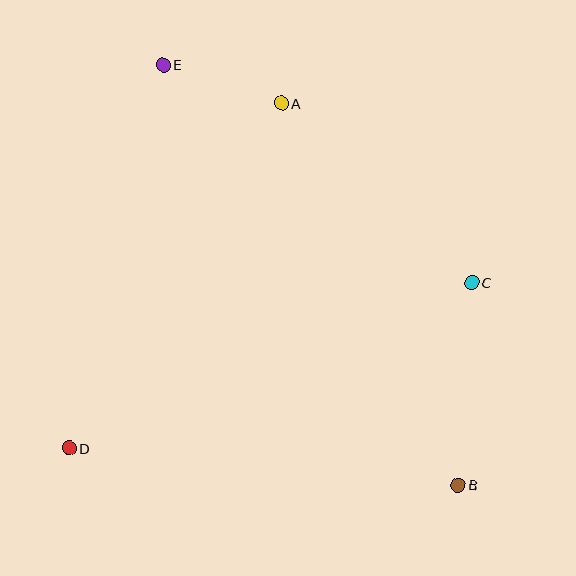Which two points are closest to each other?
Points A and E are closest to each other.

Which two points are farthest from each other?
Points B and E are farthest from each other.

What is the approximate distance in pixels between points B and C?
The distance between B and C is approximately 203 pixels.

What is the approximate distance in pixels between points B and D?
The distance between B and D is approximately 391 pixels.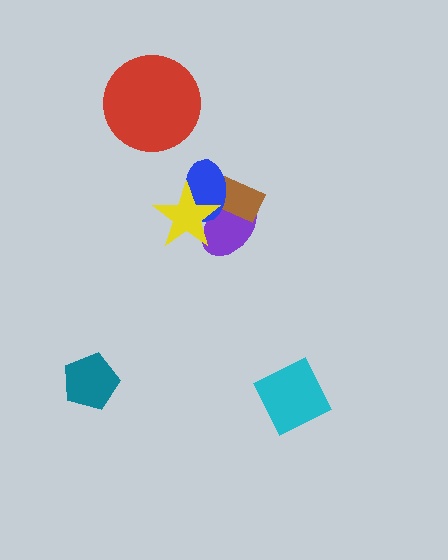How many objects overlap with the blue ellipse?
3 objects overlap with the blue ellipse.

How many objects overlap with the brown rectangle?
3 objects overlap with the brown rectangle.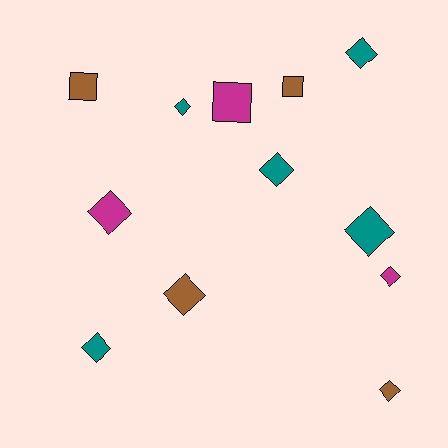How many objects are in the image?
There are 12 objects.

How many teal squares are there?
There are no teal squares.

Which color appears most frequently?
Teal, with 5 objects.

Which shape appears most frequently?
Diamond, with 9 objects.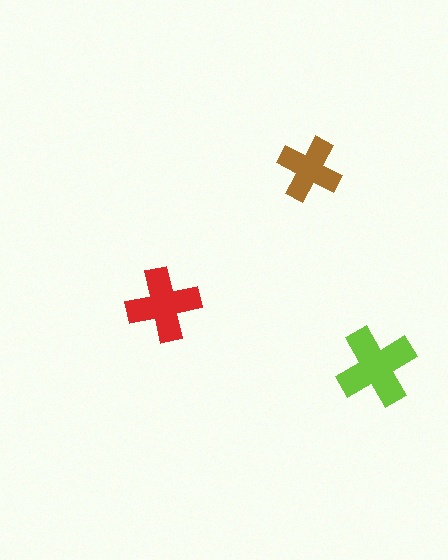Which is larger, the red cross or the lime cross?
The lime one.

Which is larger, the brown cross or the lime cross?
The lime one.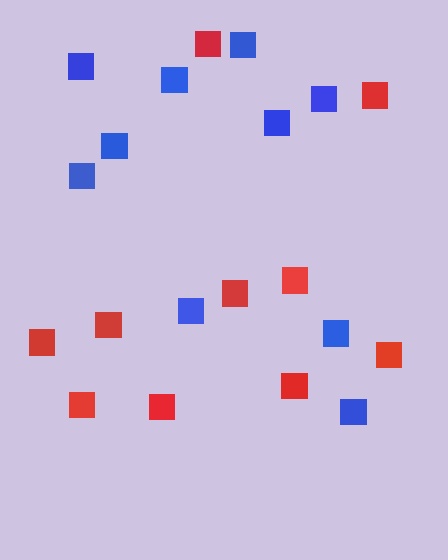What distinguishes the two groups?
There are 2 groups: one group of red squares (10) and one group of blue squares (10).